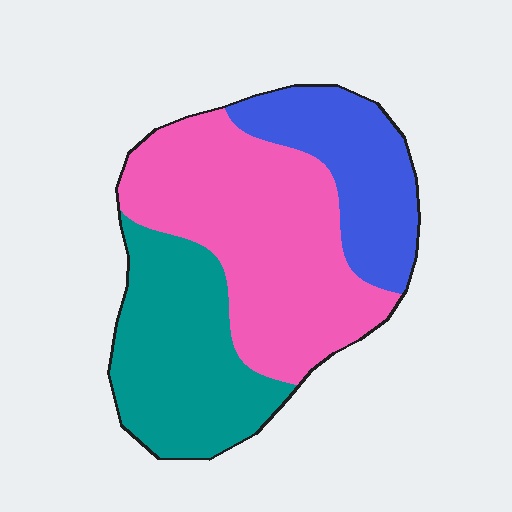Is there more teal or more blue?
Teal.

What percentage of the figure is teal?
Teal takes up about one third (1/3) of the figure.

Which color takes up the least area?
Blue, at roughly 20%.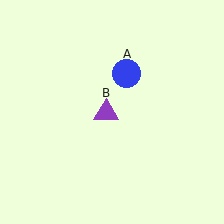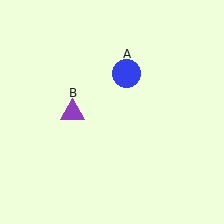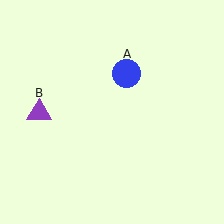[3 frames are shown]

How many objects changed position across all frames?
1 object changed position: purple triangle (object B).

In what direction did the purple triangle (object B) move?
The purple triangle (object B) moved left.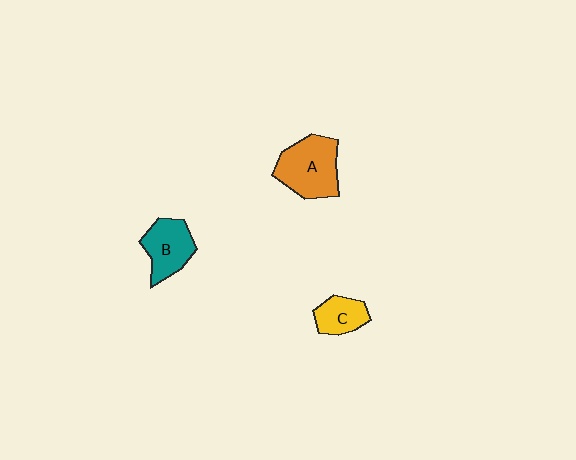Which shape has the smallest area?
Shape C (yellow).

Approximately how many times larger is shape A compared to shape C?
Approximately 1.9 times.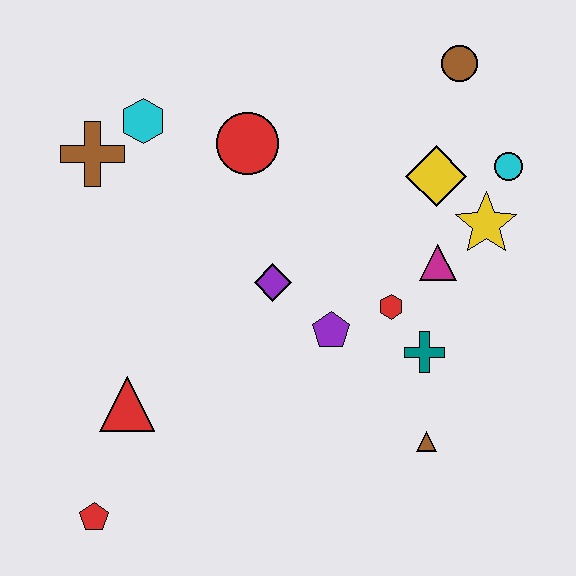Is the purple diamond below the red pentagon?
No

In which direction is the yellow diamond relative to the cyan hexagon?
The yellow diamond is to the right of the cyan hexagon.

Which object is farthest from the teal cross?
The brown cross is farthest from the teal cross.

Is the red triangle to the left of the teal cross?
Yes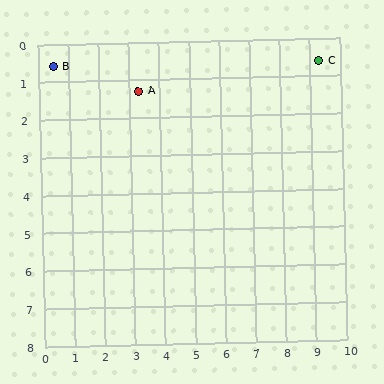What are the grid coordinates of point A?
Point A is at approximately (3.3, 1.3).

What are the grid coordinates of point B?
Point B is at approximately (0.5, 0.6).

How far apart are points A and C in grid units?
Points A and C are about 6.0 grid units apart.